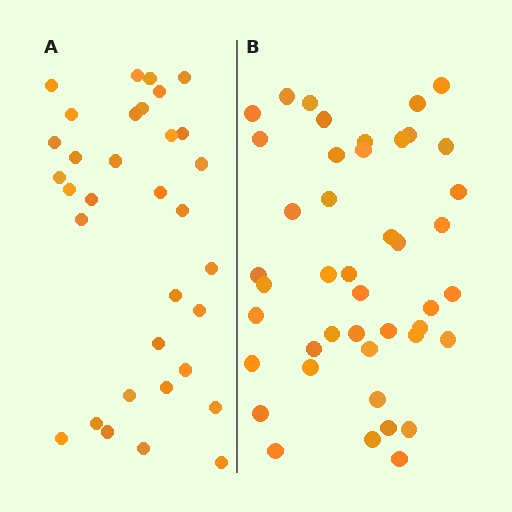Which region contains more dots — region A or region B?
Region B (the right region) has more dots.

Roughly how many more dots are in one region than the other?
Region B has roughly 12 or so more dots than region A.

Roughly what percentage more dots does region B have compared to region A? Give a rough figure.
About 35% more.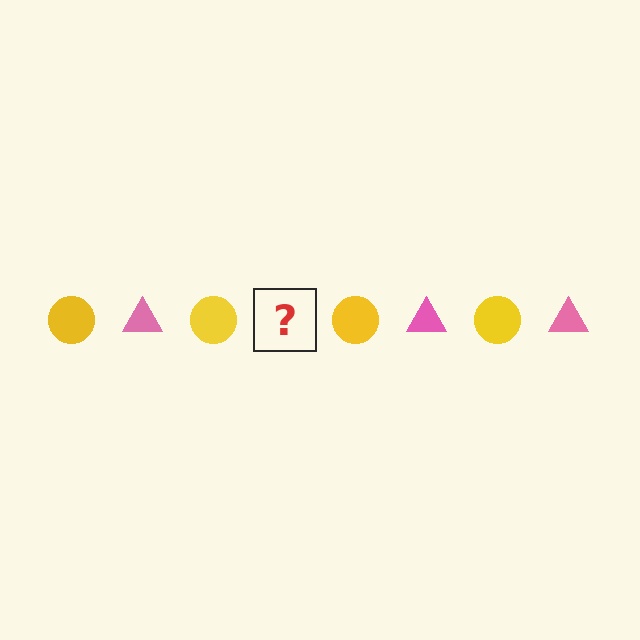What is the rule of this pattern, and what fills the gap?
The rule is that the pattern alternates between yellow circle and pink triangle. The gap should be filled with a pink triangle.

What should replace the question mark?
The question mark should be replaced with a pink triangle.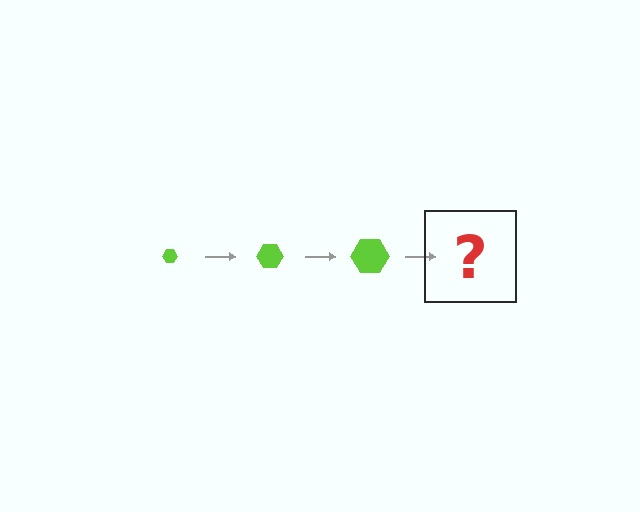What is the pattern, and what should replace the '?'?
The pattern is that the hexagon gets progressively larger each step. The '?' should be a lime hexagon, larger than the previous one.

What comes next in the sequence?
The next element should be a lime hexagon, larger than the previous one.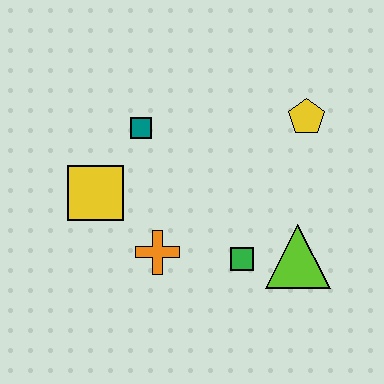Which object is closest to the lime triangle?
The green square is closest to the lime triangle.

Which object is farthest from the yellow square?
The yellow pentagon is farthest from the yellow square.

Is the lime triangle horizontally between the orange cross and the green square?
No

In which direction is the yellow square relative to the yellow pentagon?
The yellow square is to the left of the yellow pentagon.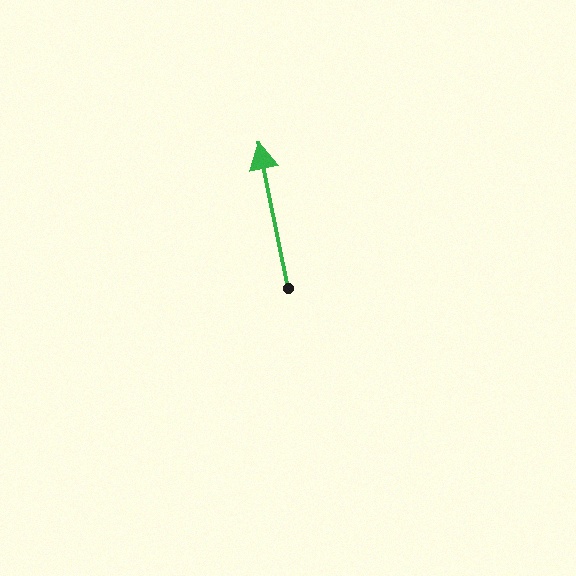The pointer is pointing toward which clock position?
Roughly 12 o'clock.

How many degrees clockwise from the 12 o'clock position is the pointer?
Approximately 349 degrees.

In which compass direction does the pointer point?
North.